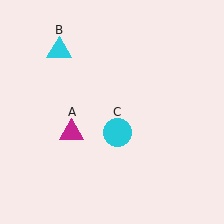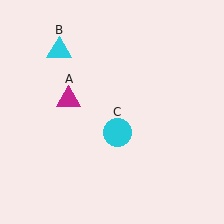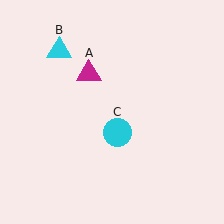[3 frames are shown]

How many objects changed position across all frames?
1 object changed position: magenta triangle (object A).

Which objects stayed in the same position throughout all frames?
Cyan triangle (object B) and cyan circle (object C) remained stationary.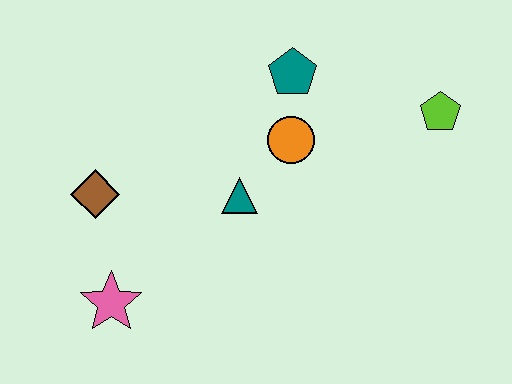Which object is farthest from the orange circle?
The pink star is farthest from the orange circle.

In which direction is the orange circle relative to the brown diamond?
The orange circle is to the right of the brown diamond.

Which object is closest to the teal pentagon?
The orange circle is closest to the teal pentagon.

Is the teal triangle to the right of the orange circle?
No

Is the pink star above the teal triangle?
No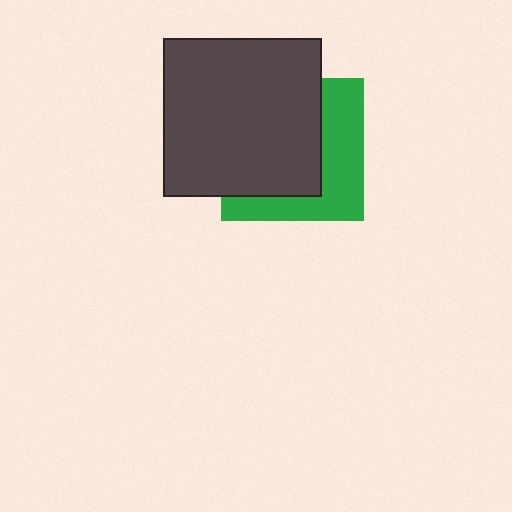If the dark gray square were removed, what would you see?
You would see the complete green square.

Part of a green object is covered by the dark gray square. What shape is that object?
It is a square.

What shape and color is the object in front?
The object in front is a dark gray square.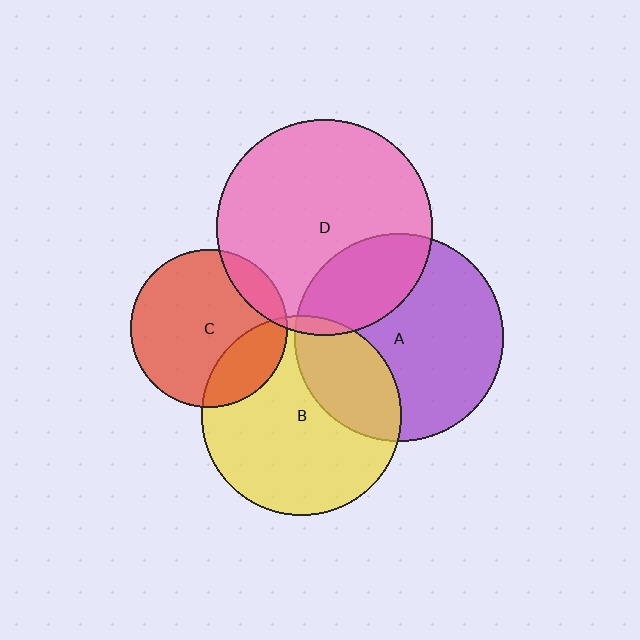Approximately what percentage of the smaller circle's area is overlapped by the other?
Approximately 25%.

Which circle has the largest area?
Circle D (pink).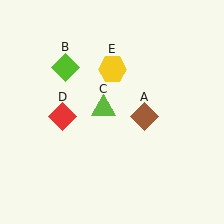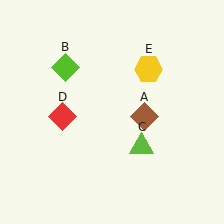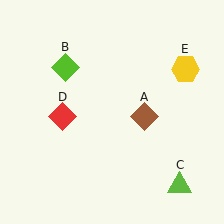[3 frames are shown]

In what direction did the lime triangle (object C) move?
The lime triangle (object C) moved down and to the right.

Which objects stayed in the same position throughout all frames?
Brown diamond (object A) and lime diamond (object B) and red diamond (object D) remained stationary.